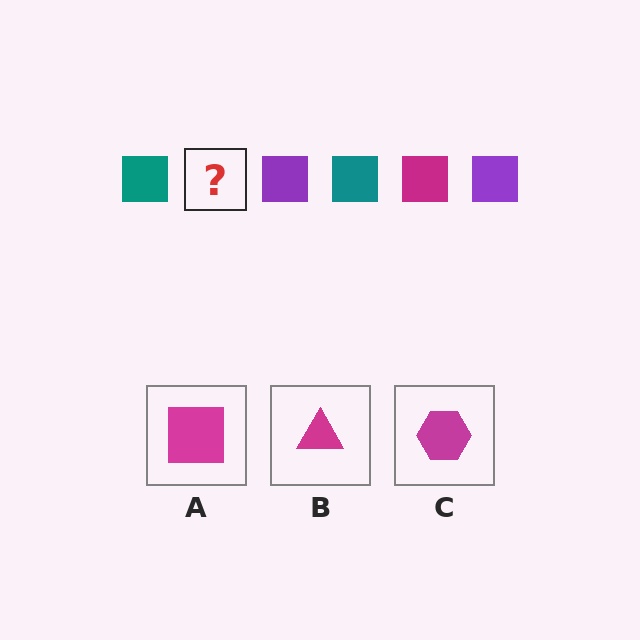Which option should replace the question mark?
Option A.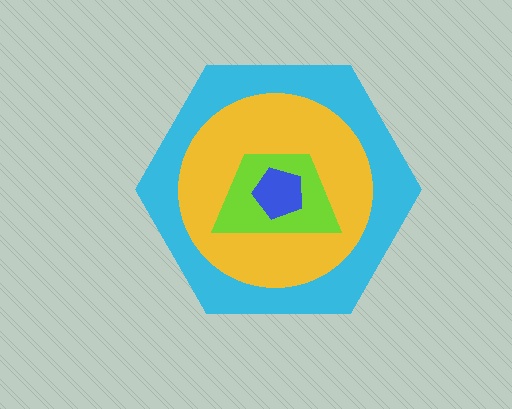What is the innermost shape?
The blue pentagon.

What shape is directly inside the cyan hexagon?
The yellow circle.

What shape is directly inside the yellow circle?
The lime trapezoid.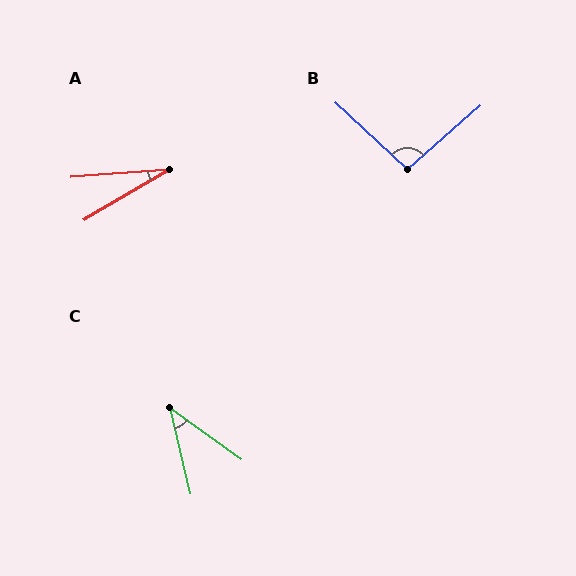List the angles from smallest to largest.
A (26°), C (41°), B (96°).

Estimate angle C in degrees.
Approximately 41 degrees.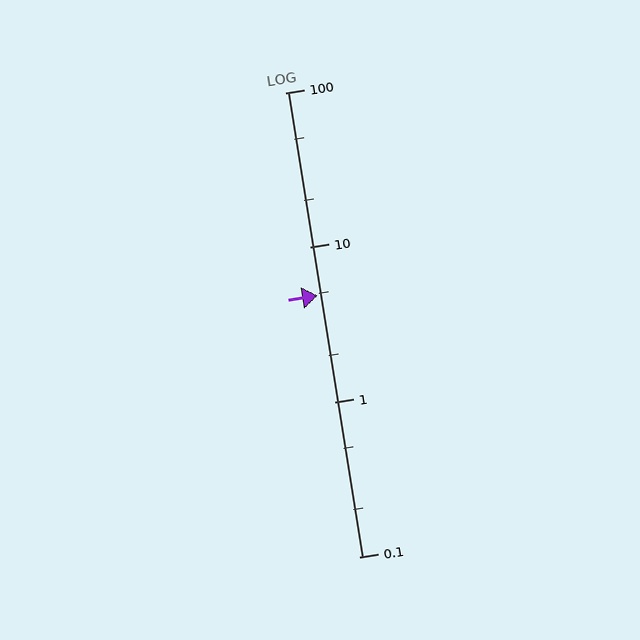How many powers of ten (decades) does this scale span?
The scale spans 3 decades, from 0.1 to 100.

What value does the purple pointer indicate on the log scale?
The pointer indicates approximately 4.9.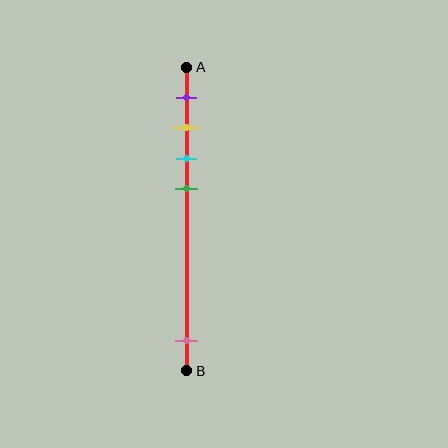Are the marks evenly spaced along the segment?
No, the marks are not evenly spaced.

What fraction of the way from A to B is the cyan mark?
The cyan mark is approximately 30% (0.3) of the way from A to B.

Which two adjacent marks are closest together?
The yellow and cyan marks are the closest adjacent pair.